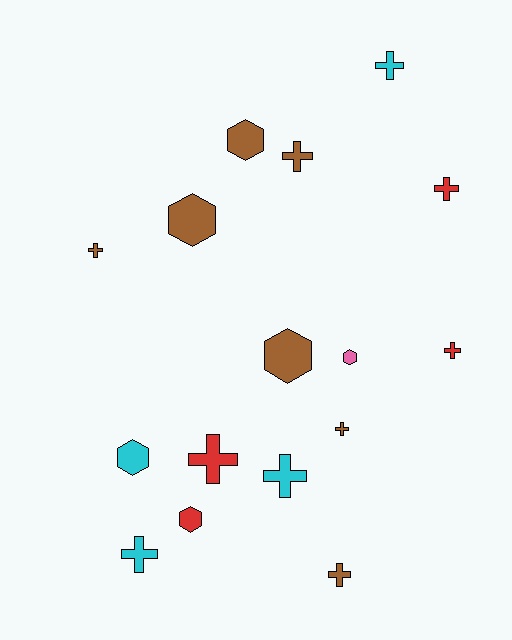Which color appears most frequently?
Brown, with 7 objects.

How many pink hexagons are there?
There is 1 pink hexagon.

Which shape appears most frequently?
Cross, with 10 objects.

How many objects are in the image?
There are 16 objects.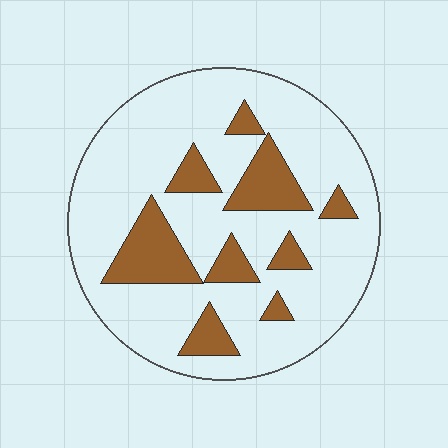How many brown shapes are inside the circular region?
9.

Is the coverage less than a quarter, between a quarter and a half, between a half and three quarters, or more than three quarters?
Less than a quarter.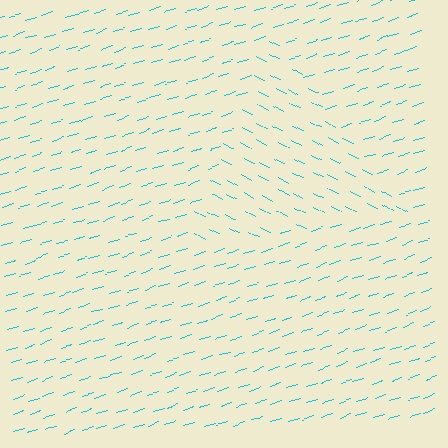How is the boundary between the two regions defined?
The boundary is defined purely by a change in line orientation (approximately 45 degrees difference). All lines are the same color and thickness.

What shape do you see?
I see a triangle.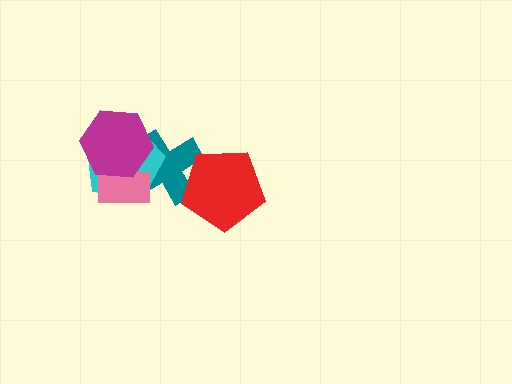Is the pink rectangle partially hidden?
Yes, it is partially covered by another shape.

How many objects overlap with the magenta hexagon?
3 objects overlap with the magenta hexagon.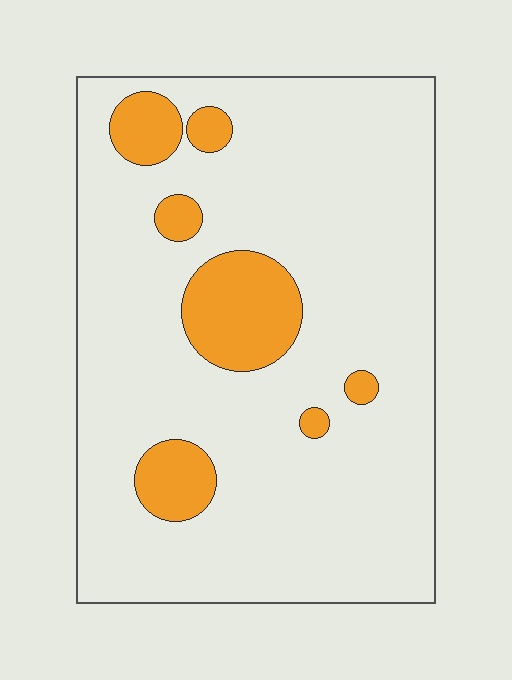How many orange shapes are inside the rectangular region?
7.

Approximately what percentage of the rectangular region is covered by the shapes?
Approximately 15%.